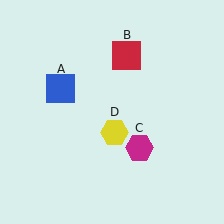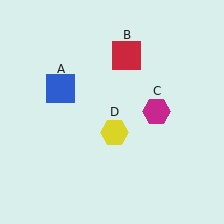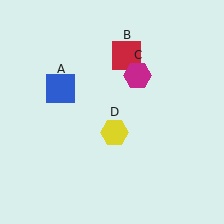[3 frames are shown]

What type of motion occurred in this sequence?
The magenta hexagon (object C) rotated counterclockwise around the center of the scene.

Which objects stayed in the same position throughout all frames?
Blue square (object A) and red square (object B) and yellow hexagon (object D) remained stationary.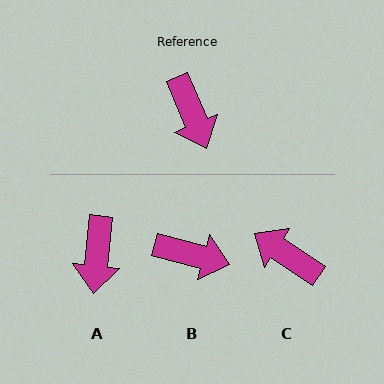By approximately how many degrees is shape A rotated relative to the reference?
Approximately 29 degrees clockwise.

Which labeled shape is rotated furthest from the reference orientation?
C, about 146 degrees away.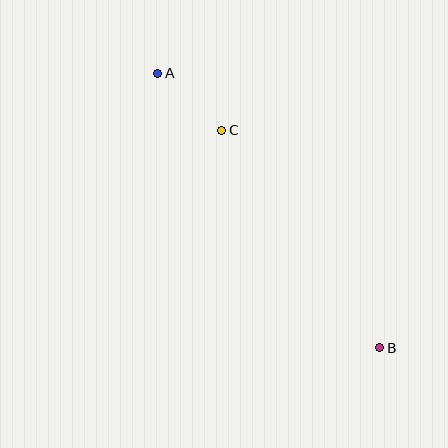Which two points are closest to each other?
Points A and C are closest to each other.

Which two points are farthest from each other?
Points A and B are farthest from each other.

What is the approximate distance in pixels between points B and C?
The distance between B and C is approximately 269 pixels.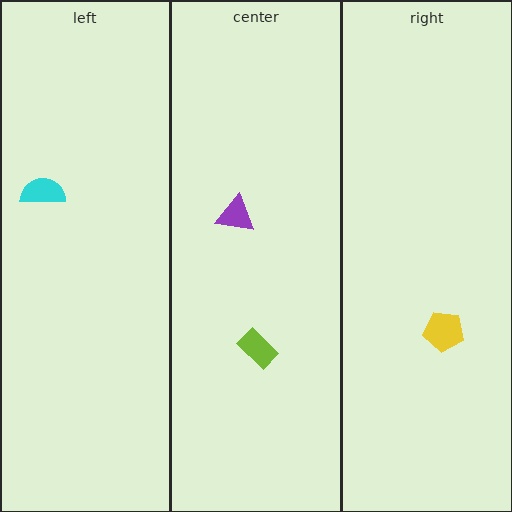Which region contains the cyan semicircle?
The left region.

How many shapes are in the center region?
2.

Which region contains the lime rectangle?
The center region.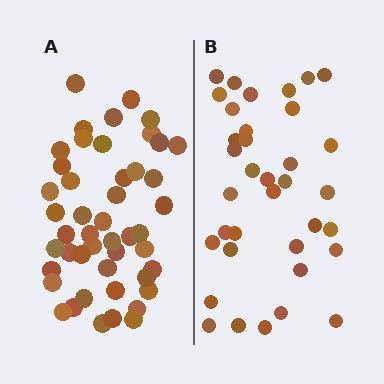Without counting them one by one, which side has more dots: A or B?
Region A (the left region) has more dots.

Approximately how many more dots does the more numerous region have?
Region A has roughly 12 or so more dots than region B.